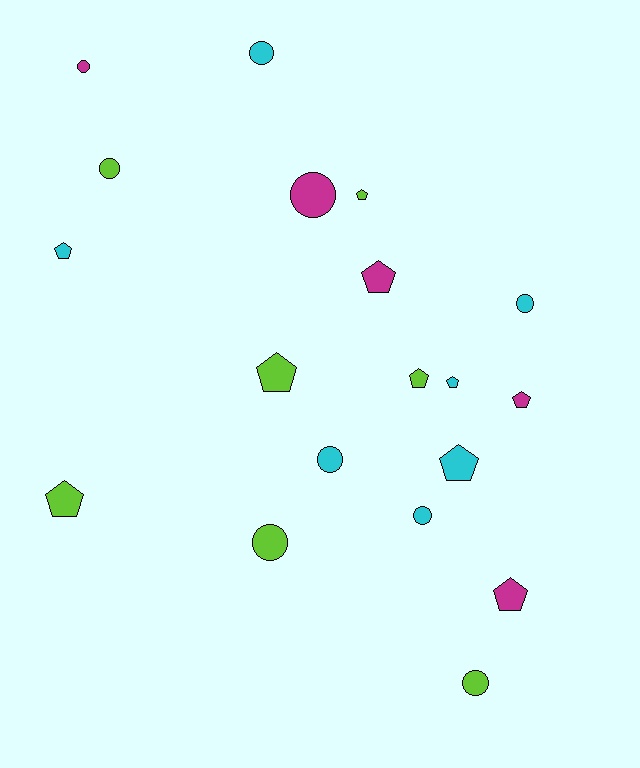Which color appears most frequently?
Cyan, with 7 objects.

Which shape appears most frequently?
Pentagon, with 10 objects.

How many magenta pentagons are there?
There are 3 magenta pentagons.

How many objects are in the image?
There are 19 objects.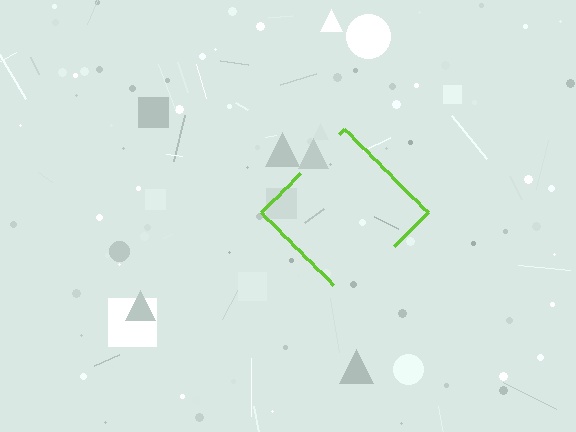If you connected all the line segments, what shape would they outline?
They would outline a diamond.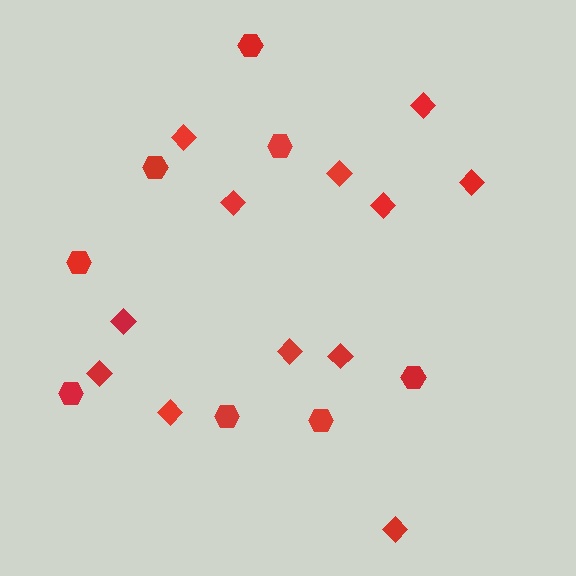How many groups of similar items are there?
There are 2 groups: one group of diamonds (12) and one group of hexagons (8).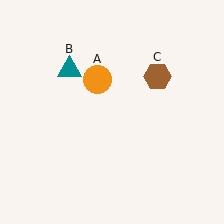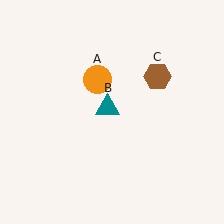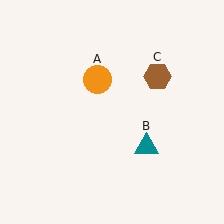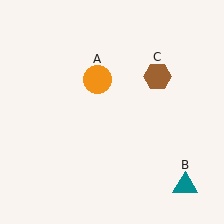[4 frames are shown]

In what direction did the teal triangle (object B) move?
The teal triangle (object B) moved down and to the right.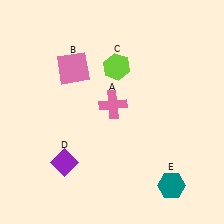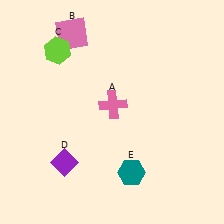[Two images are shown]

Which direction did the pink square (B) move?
The pink square (B) moved up.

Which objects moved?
The objects that moved are: the pink square (B), the lime hexagon (C), the teal hexagon (E).